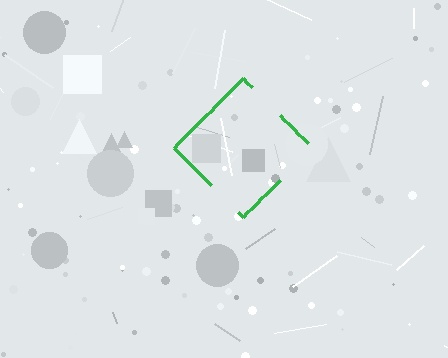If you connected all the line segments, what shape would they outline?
They would outline a diamond.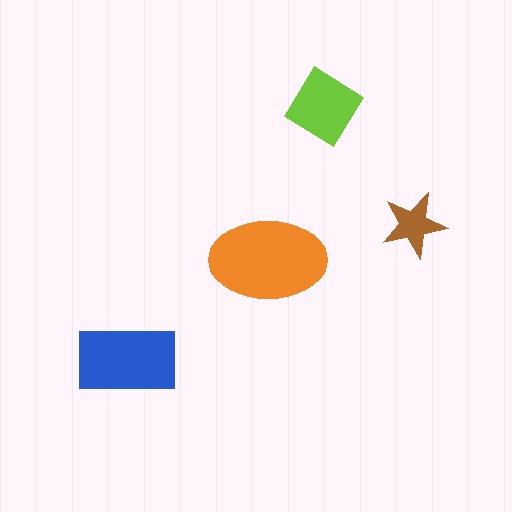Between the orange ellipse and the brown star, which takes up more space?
The orange ellipse.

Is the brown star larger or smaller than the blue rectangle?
Smaller.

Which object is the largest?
The orange ellipse.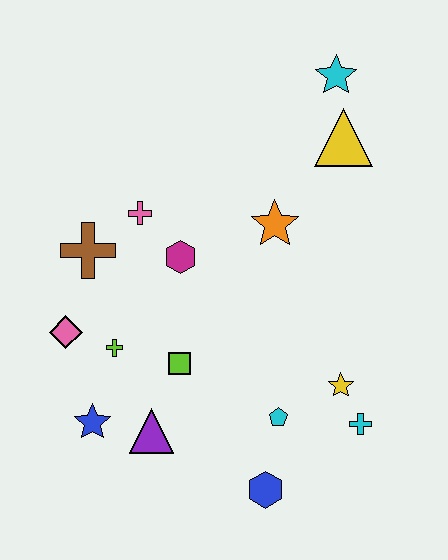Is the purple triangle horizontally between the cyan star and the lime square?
No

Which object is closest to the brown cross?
The pink cross is closest to the brown cross.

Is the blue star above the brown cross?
No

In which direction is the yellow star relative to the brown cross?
The yellow star is to the right of the brown cross.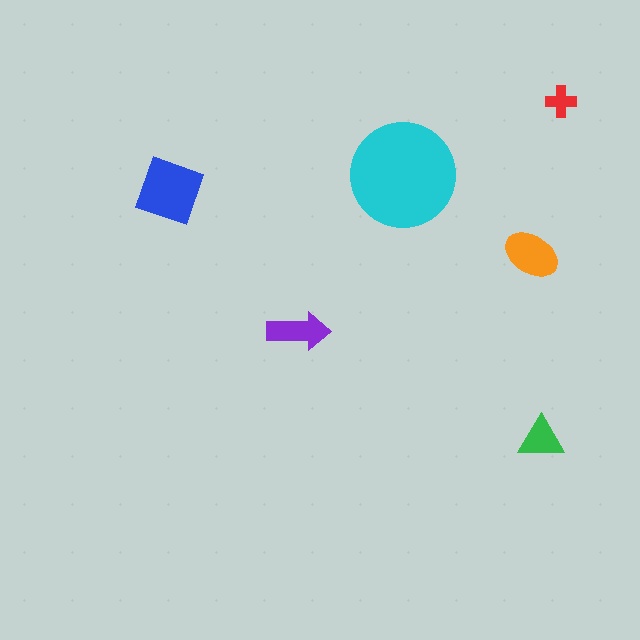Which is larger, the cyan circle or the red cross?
The cyan circle.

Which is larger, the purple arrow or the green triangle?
The purple arrow.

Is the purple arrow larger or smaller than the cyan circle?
Smaller.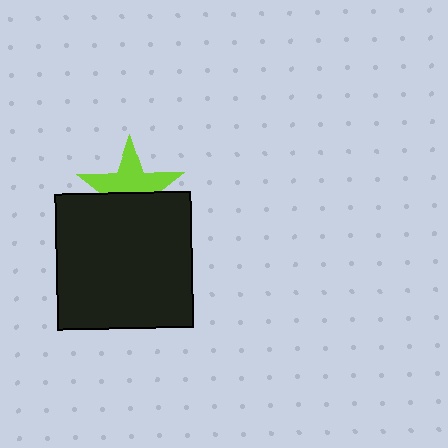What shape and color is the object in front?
The object in front is a black square.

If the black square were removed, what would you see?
You would see the complete lime star.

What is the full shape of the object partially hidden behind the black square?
The partially hidden object is a lime star.